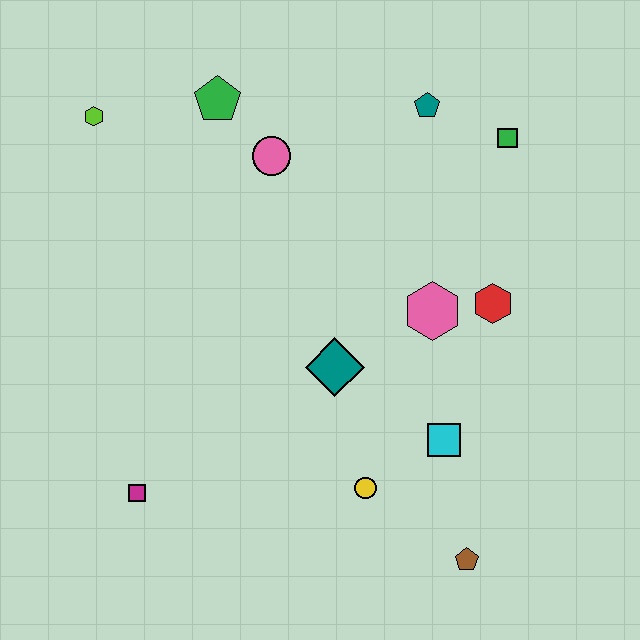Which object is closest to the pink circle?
The green pentagon is closest to the pink circle.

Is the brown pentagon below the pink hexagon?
Yes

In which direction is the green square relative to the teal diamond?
The green square is above the teal diamond.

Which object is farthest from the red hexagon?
The lime hexagon is farthest from the red hexagon.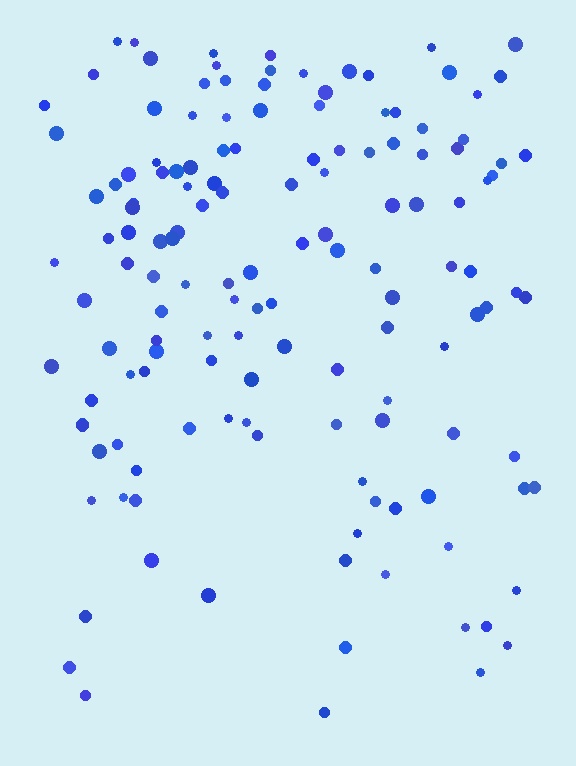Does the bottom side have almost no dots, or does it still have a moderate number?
Still a moderate number, just noticeably fewer than the top.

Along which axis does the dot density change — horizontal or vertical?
Vertical.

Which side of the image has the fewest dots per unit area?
The bottom.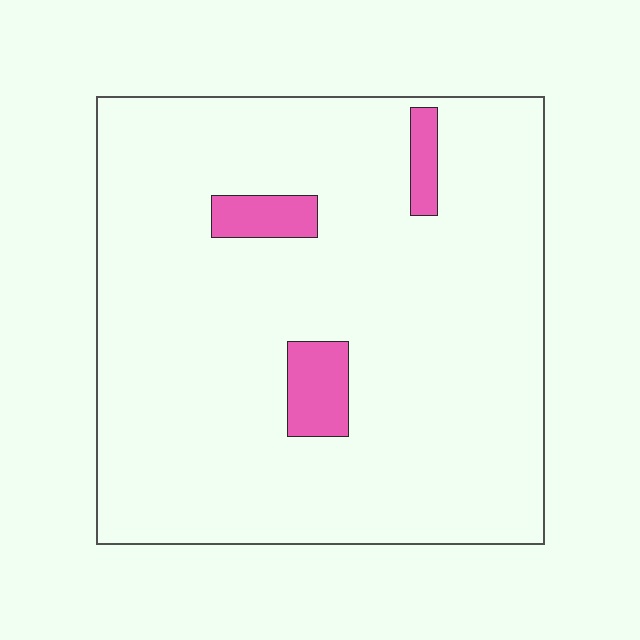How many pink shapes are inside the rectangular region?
3.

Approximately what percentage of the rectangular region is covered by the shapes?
Approximately 5%.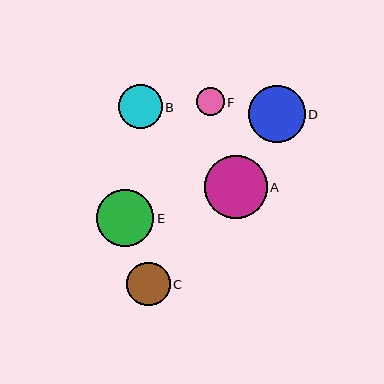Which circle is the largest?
Circle A is the largest with a size of approximately 63 pixels.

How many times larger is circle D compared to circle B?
Circle D is approximately 1.3 times the size of circle B.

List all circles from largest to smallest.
From largest to smallest: A, E, D, C, B, F.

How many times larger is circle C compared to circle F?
Circle C is approximately 1.6 times the size of circle F.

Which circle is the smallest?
Circle F is the smallest with a size of approximately 28 pixels.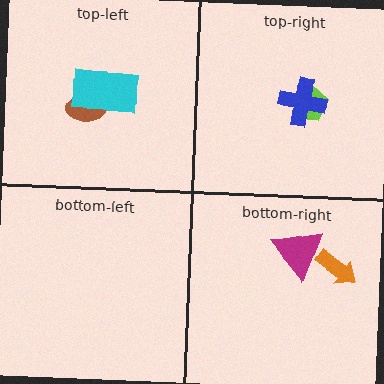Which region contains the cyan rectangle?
The top-left region.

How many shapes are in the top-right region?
2.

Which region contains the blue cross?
The top-right region.